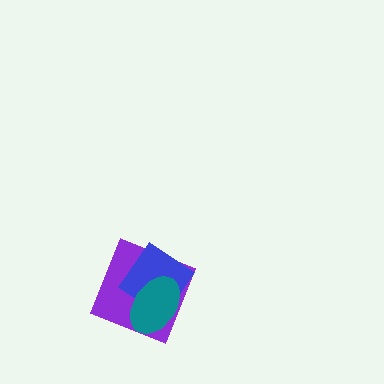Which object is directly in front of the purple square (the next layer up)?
The blue diamond is directly in front of the purple square.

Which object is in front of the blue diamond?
The teal ellipse is in front of the blue diamond.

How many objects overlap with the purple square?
2 objects overlap with the purple square.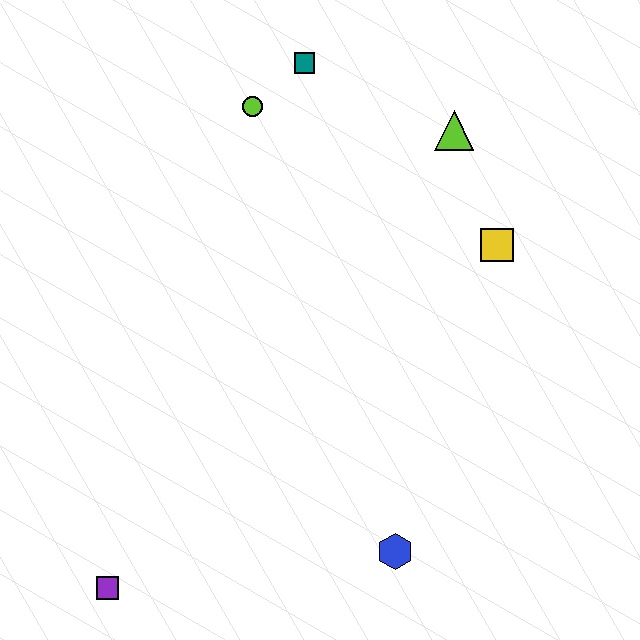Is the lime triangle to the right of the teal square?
Yes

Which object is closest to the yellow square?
The lime triangle is closest to the yellow square.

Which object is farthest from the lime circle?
The purple square is farthest from the lime circle.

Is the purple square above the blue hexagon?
No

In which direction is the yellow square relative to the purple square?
The yellow square is to the right of the purple square.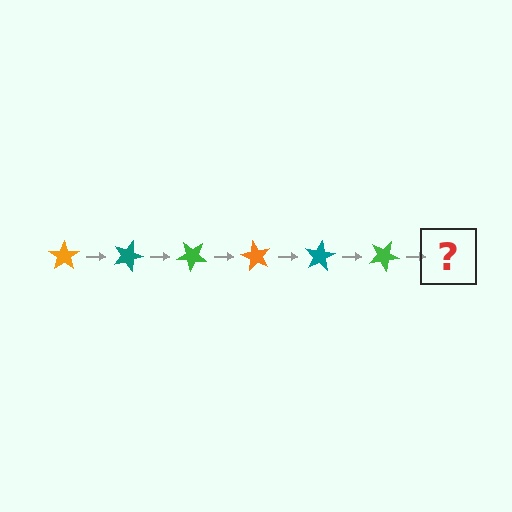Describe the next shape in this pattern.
It should be an orange star, rotated 120 degrees from the start.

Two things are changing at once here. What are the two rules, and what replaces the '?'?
The two rules are that it rotates 20 degrees each step and the color cycles through orange, teal, and green. The '?' should be an orange star, rotated 120 degrees from the start.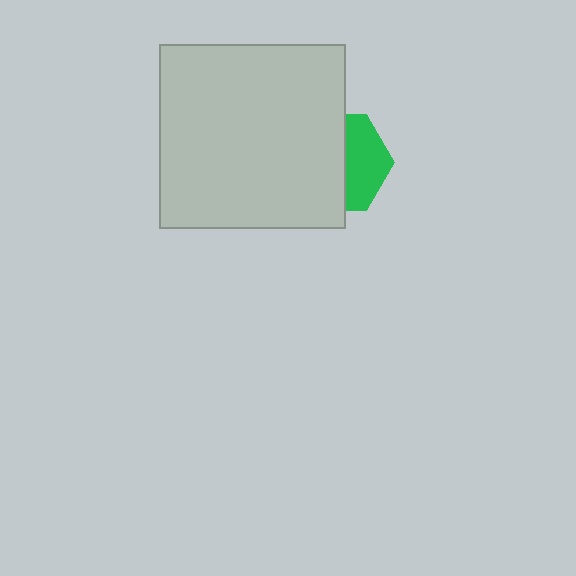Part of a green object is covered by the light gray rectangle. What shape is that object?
It is a hexagon.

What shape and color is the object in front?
The object in front is a light gray rectangle.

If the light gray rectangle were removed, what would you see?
You would see the complete green hexagon.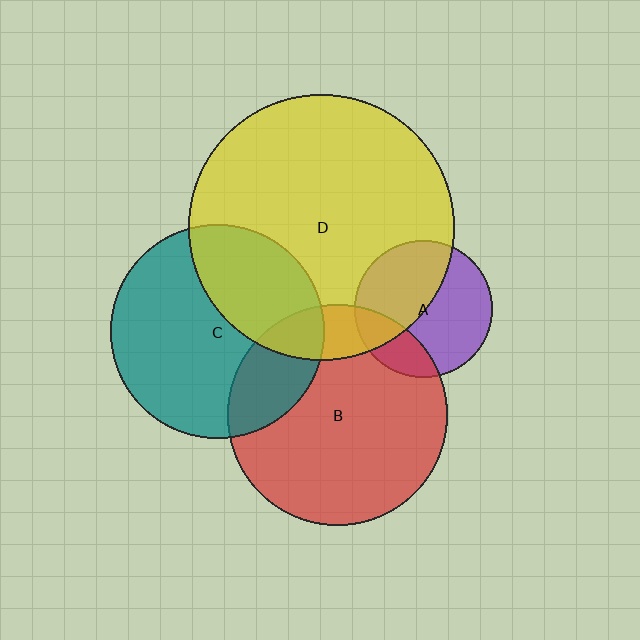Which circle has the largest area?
Circle D (yellow).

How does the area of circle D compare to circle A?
Approximately 3.7 times.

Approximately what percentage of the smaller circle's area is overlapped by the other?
Approximately 15%.